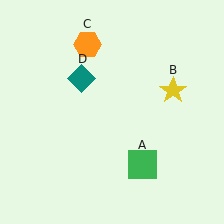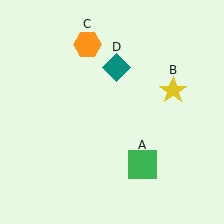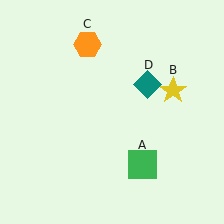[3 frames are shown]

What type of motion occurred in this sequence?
The teal diamond (object D) rotated clockwise around the center of the scene.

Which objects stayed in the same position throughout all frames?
Green square (object A) and yellow star (object B) and orange hexagon (object C) remained stationary.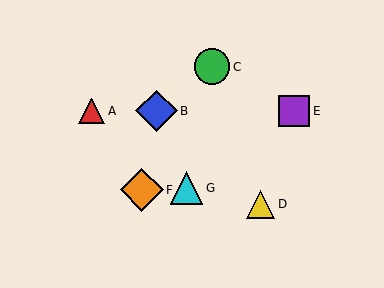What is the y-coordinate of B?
Object B is at y≈111.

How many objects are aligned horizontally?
3 objects (A, B, E) are aligned horizontally.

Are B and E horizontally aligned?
Yes, both are at y≈111.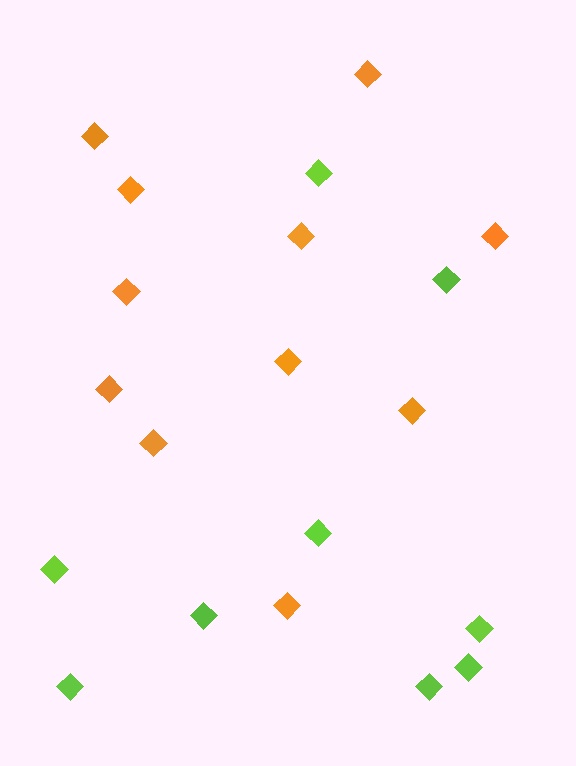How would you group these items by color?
There are 2 groups: one group of orange diamonds (11) and one group of lime diamonds (9).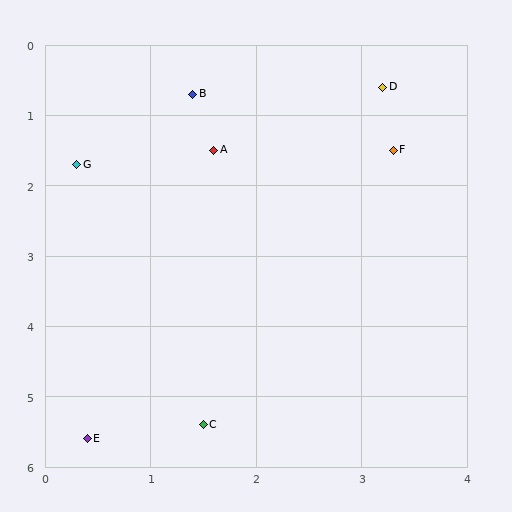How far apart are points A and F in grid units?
Points A and F are about 1.7 grid units apart.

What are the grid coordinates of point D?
Point D is at approximately (3.2, 0.6).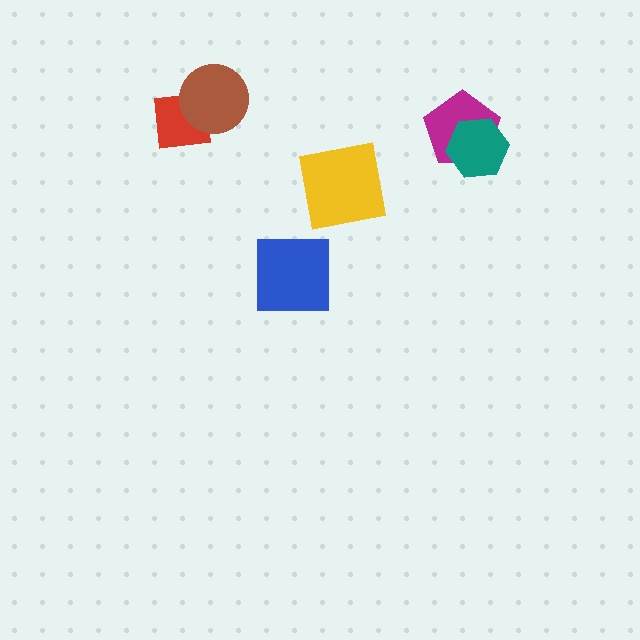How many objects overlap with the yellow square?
0 objects overlap with the yellow square.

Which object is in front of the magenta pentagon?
The teal hexagon is in front of the magenta pentagon.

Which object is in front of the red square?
The brown circle is in front of the red square.